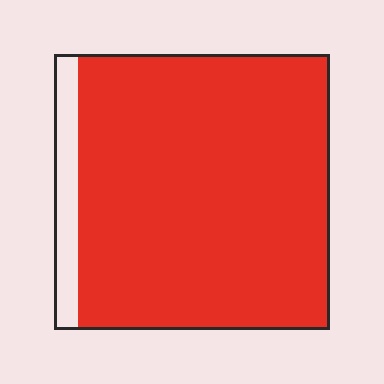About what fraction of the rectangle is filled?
About nine tenths (9/10).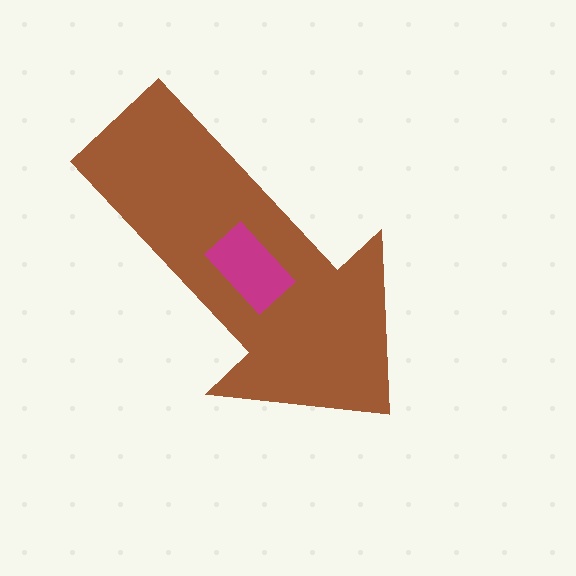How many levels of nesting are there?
2.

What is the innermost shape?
The magenta rectangle.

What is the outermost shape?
The brown arrow.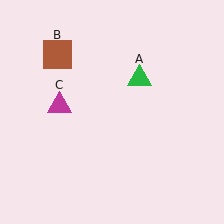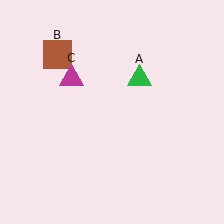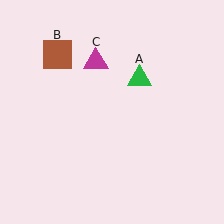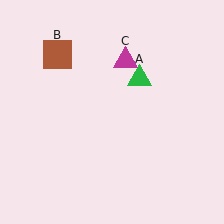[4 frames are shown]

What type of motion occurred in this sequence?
The magenta triangle (object C) rotated clockwise around the center of the scene.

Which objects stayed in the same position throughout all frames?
Green triangle (object A) and brown square (object B) remained stationary.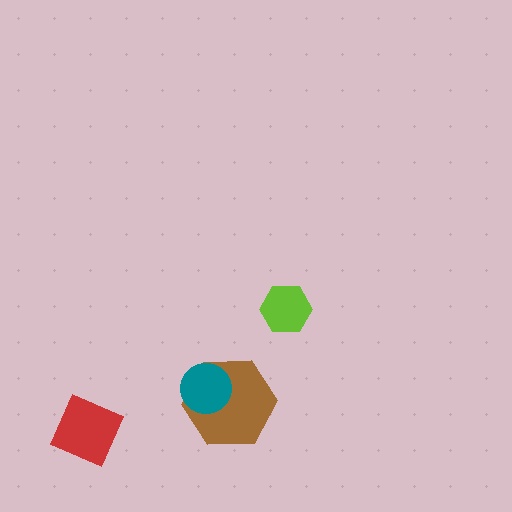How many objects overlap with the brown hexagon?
1 object overlaps with the brown hexagon.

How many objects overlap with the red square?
0 objects overlap with the red square.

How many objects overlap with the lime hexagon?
0 objects overlap with the lime hexagon.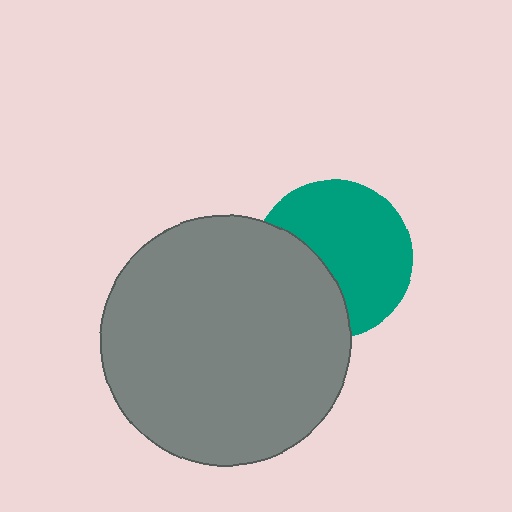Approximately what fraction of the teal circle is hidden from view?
Roughly 36% of the teal circle is hidden behind the gray circle.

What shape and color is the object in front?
The object in front is a gray circle.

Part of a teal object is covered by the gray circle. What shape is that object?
It is a circle.